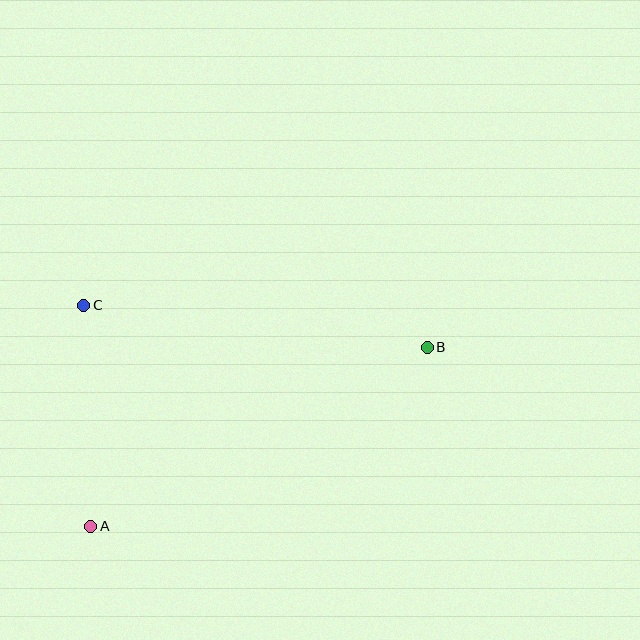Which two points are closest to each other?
Points A and C are closest to each other.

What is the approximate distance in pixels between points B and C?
The distance between B and C is approximately 346 pixels.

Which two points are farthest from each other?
Points A and B are farthest from each other.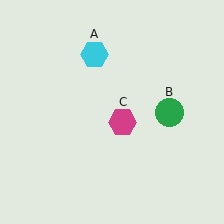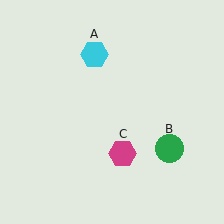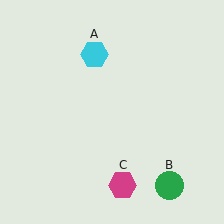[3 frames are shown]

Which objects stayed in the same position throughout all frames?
Cyan hexagon (object A) remained stationary.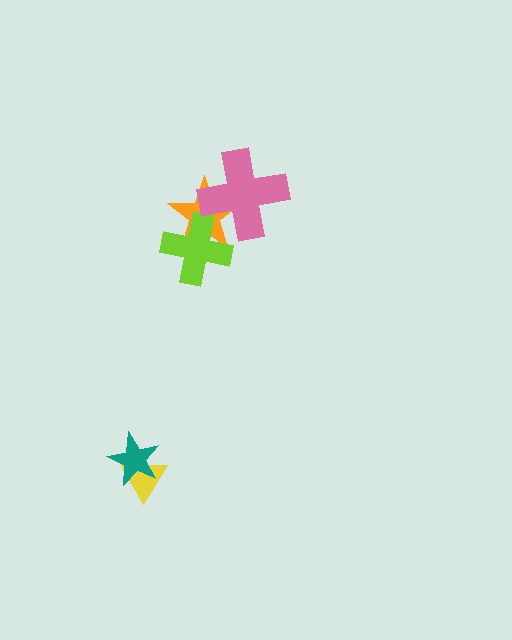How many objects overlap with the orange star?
2 objects overlap with the orange star.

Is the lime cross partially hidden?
Yes, it is partially covered by another shape.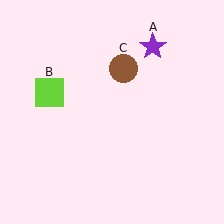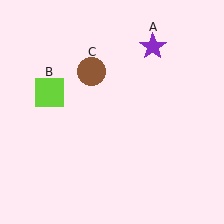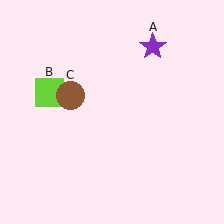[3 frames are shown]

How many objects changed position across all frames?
1 object changed position: brown circle (object C).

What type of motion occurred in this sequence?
The brown circle (object C) rotated counterclockwise around the center of the scene.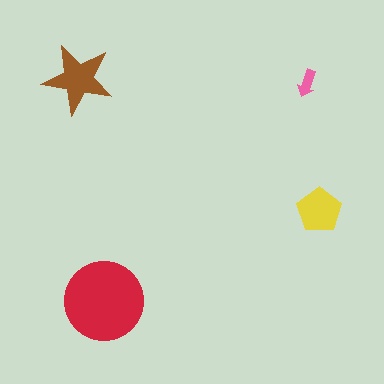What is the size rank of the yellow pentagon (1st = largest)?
3rd.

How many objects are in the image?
There are 4 objects in the image.